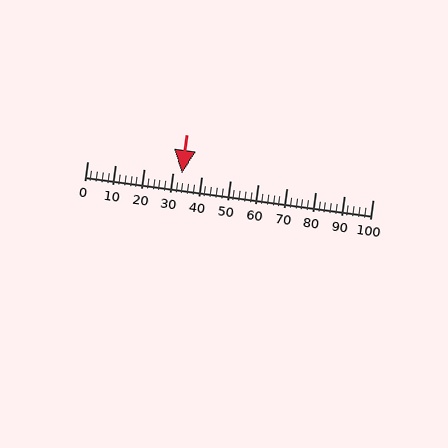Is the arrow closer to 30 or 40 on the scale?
The arrow is closer to 30.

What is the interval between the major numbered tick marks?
The major tick marks are spaced 10 units apart.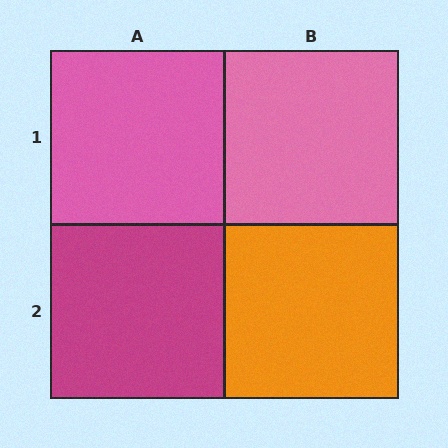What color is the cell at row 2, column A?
Magenta.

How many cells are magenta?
1 cell is magenta.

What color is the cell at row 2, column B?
Orange.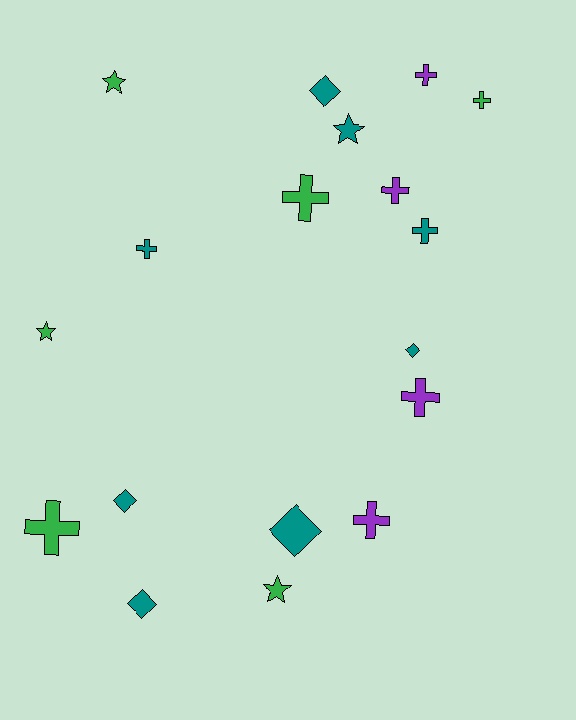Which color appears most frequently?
Teal, with 8 objects.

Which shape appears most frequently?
Cross, with 9 objects.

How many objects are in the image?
There are 18 objects.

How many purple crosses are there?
There are 4 purple crosses.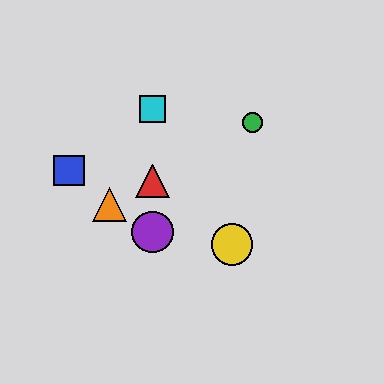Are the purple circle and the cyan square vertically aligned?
Yes, both are at x≈152.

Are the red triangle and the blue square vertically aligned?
No, the red triangle is at x≈152 and the blue square is at x≈69.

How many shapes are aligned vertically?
3 shapes (the red triangle, the purple circle, the cyan square) are aligned vertically.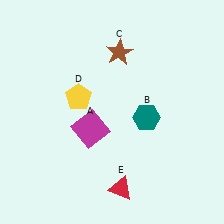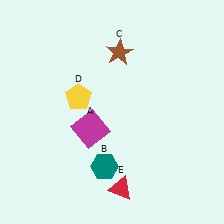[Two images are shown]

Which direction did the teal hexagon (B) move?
The teal hexagon (B) moved down.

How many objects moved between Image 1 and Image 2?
1 object moved between the two images.